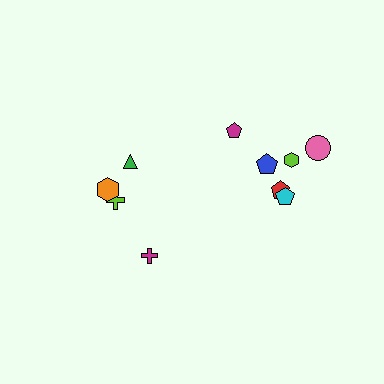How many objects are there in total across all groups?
There are 10 objects.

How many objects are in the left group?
There are 4 objects.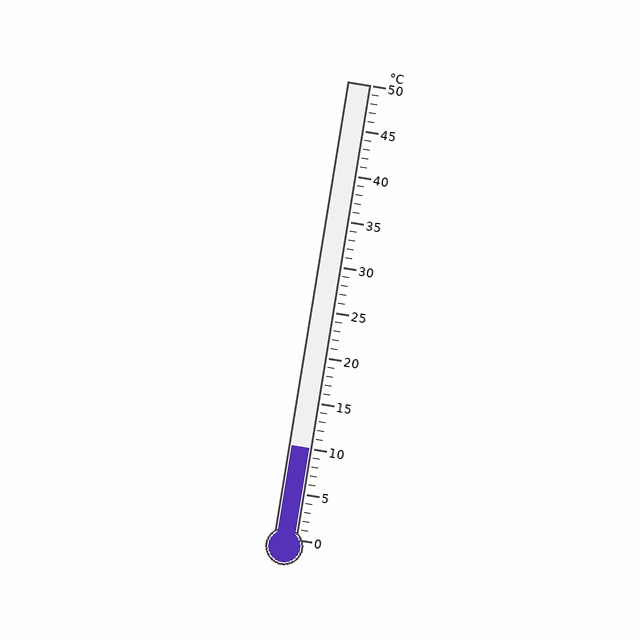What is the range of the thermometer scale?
The thermometer scale ranges from 0°C to 50°C.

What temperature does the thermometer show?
The thermometer shows approximately 10°C.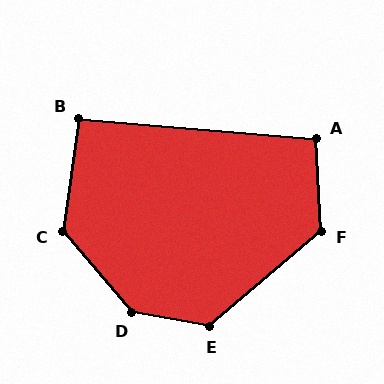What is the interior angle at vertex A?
Approximately 98 degrees (obtuse).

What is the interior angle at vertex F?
Approximately 127 degrees (obtuse).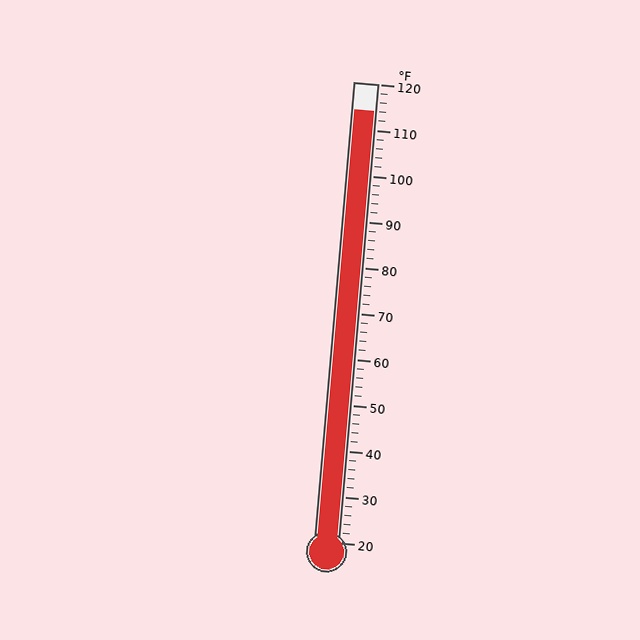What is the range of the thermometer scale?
The thermometer scale ranges from 20°F to 120°F.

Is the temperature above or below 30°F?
The temperature is above 30°F.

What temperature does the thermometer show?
The thermometer shows approximately 114°F.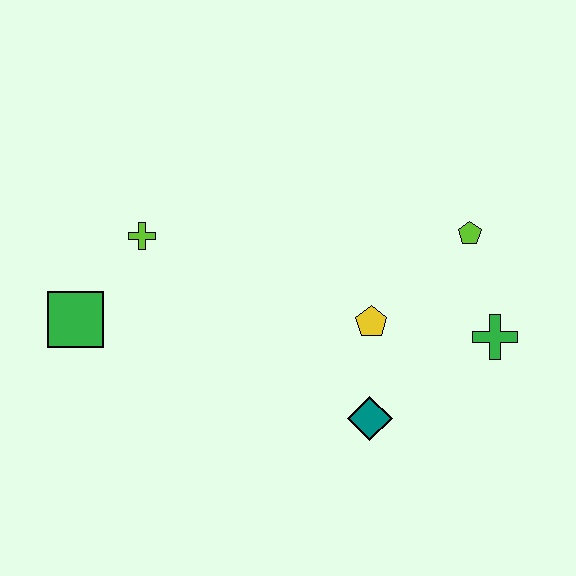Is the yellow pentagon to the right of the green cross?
No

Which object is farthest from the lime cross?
The green cross is farthest from the lime cross.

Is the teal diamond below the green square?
Yes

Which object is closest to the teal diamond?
The yellow pentagon is closest to the teal diamond.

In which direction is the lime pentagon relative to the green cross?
The lime pentagon is above the green cross.